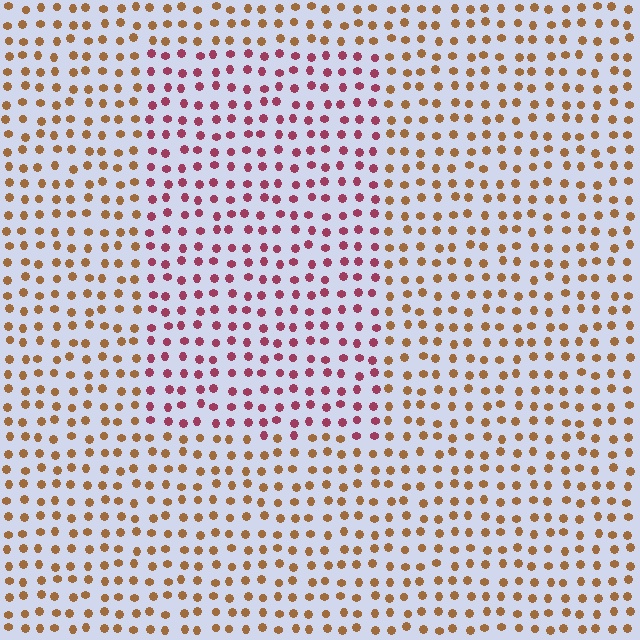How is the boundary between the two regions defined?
The boundary is defined purely by a slight shift in hue (about 50 degrees). Spacing, size, and orientation are identical on both sides.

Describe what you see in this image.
The image is filled with small brown elements in a uniform arrangement. A rectangle-shaped region is visible where the elements are tinted to a slightly different hue, forming a subtle color boundary.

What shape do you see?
I see a rectangle.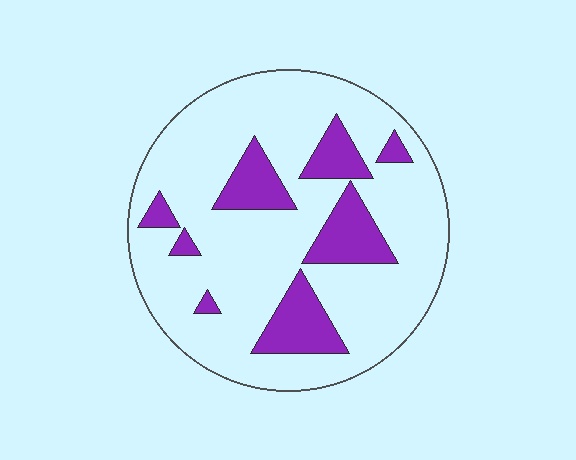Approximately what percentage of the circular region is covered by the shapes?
Approximately 20%.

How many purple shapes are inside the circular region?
8.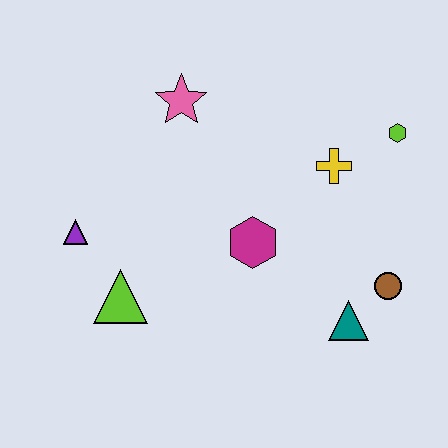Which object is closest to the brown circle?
The teal triangle is closest to the brown circle.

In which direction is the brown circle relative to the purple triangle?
The brown circle is to the right of the purple triangle.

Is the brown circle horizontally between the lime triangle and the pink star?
No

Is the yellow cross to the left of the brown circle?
Yes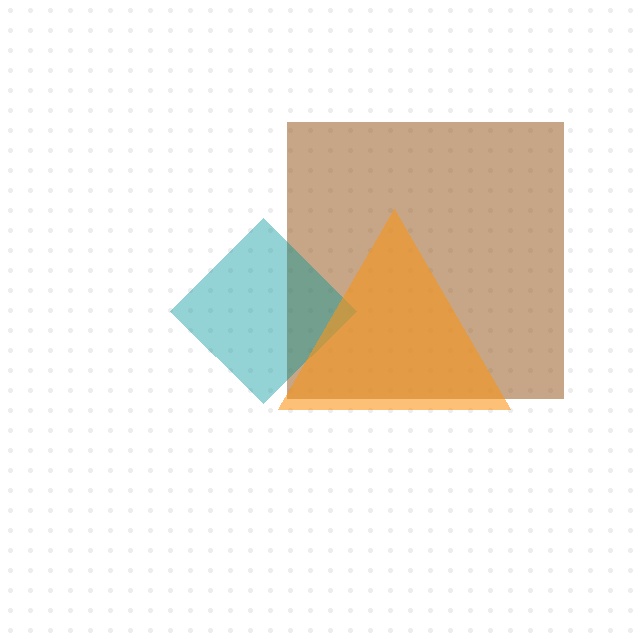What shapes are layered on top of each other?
The layered shapes are: a brown square, a teal diamond, an orange triangle.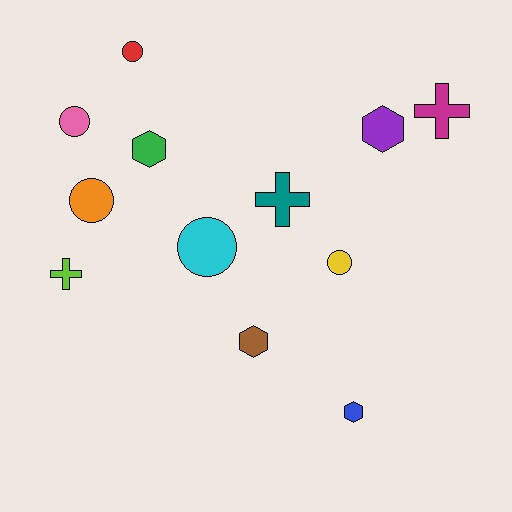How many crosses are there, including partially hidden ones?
There are 3 crosses.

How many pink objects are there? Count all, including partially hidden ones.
There is 1 pink object.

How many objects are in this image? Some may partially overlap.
There are 12 objects.